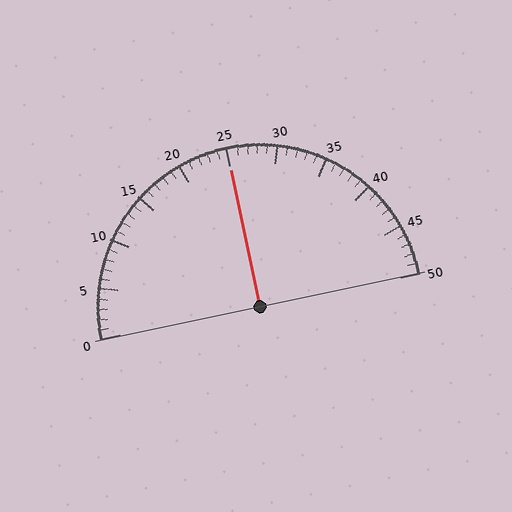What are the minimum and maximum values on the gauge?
The gauge ranges from 0 to 50.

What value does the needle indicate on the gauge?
The needle indicates approximately 25.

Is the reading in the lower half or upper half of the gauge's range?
The reading is in the upper half of the range (0 to 50).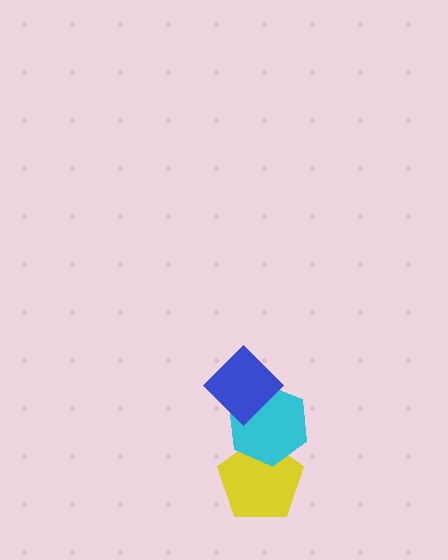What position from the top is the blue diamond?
The blue diamond is 1st from the top.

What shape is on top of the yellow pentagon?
The cyan hexagon is on top of the yellow pentagon.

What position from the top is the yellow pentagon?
The yellow pentagon is 3rd from the top.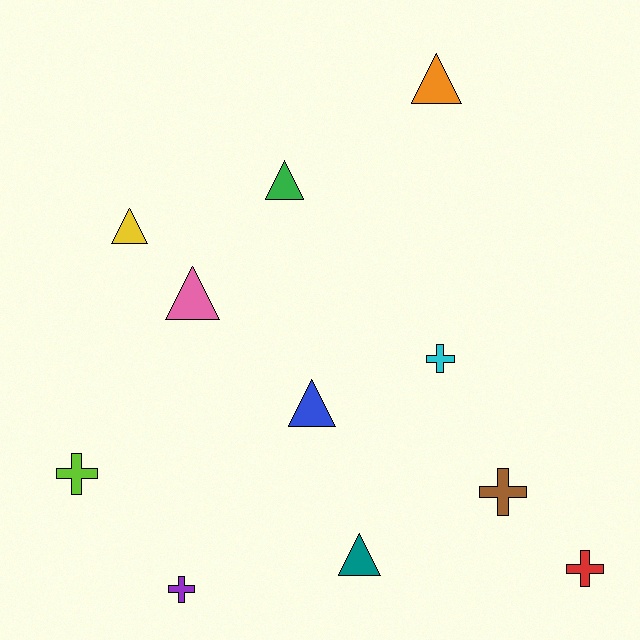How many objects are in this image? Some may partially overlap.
There are 11 objects.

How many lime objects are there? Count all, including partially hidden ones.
There is 1 lime object.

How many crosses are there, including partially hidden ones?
There are 5 crosses.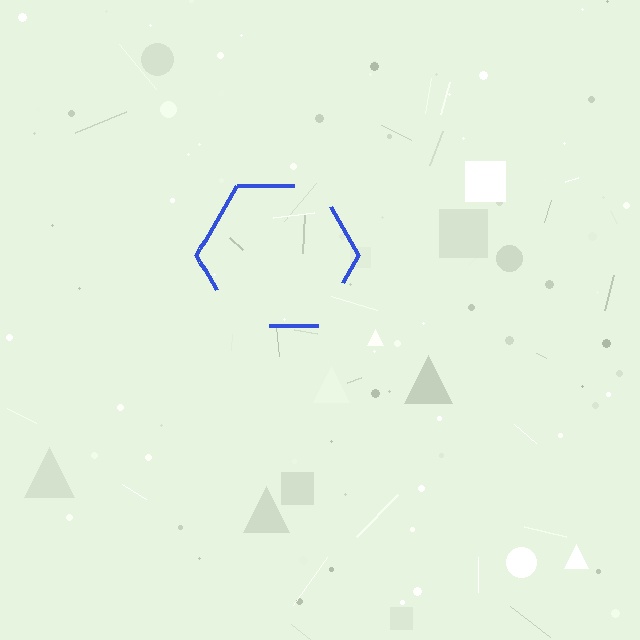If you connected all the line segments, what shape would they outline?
They would outline a hexagon.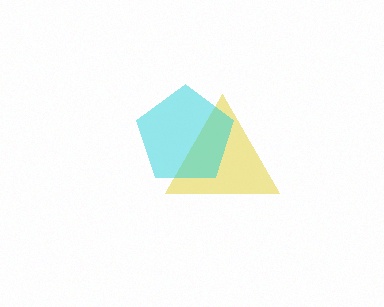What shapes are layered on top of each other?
The layered shapes are: a yellow triangle, a cyan pentagon.